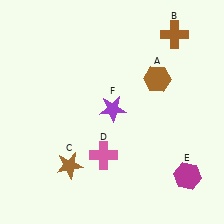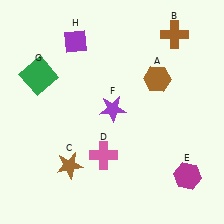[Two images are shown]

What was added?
A green square (G), a purple diamond (H) were added in Image 2.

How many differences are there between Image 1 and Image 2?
There are 2 differences between the two images.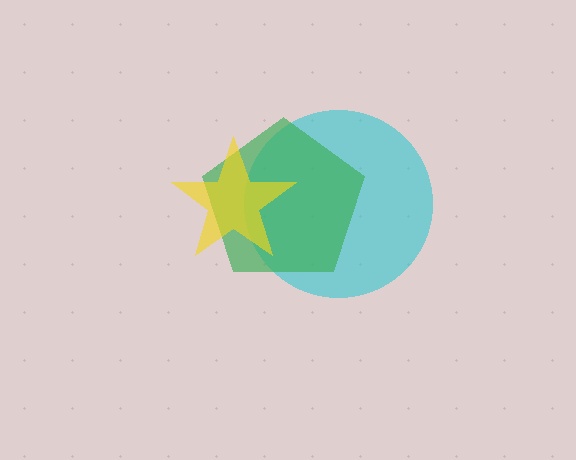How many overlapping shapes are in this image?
There are 3 overlapping shapes in the image.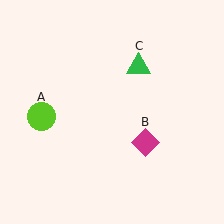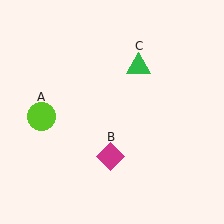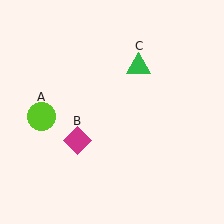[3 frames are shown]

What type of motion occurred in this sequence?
The magenta diamond (object B) rotated clockwise around the center of the scene.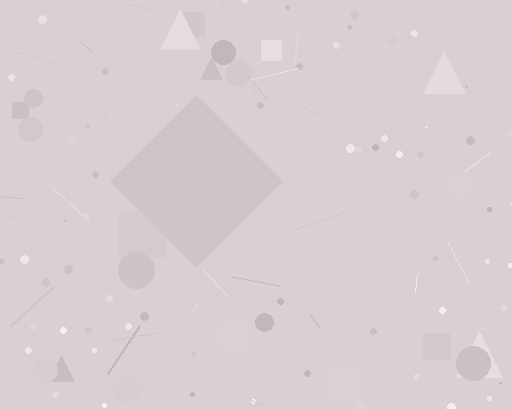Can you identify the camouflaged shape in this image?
The camouflaged shape is a diamond.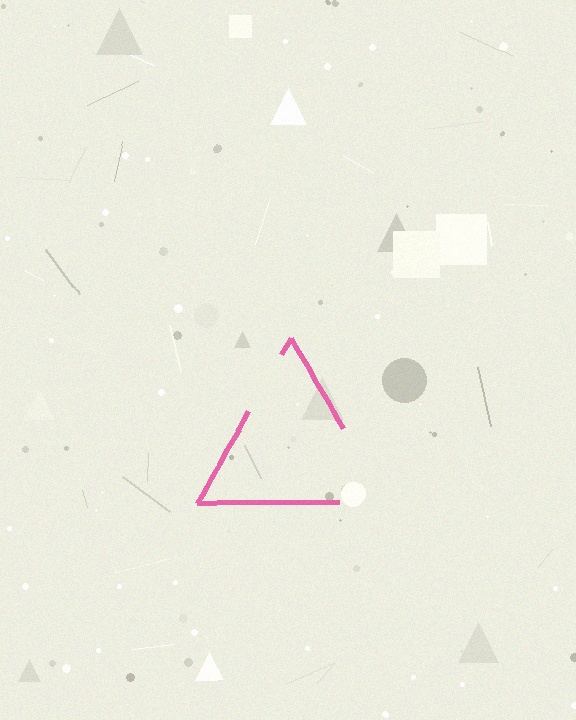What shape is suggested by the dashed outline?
The dashed outline suggests a triangle.